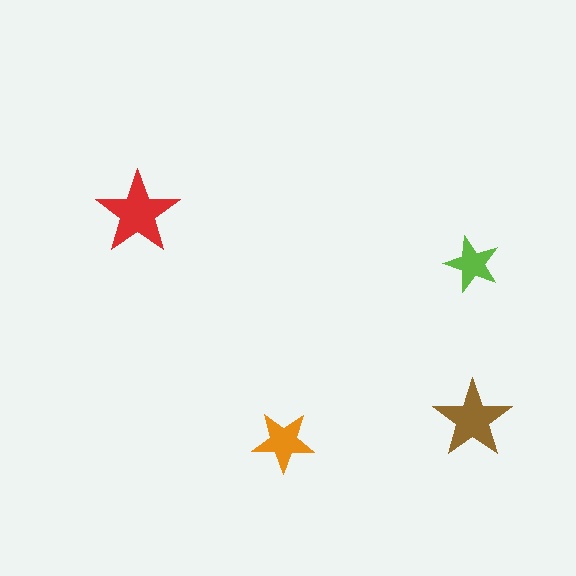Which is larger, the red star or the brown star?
The red one.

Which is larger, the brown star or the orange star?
The brown one.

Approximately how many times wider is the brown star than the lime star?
About 1.5 times wider.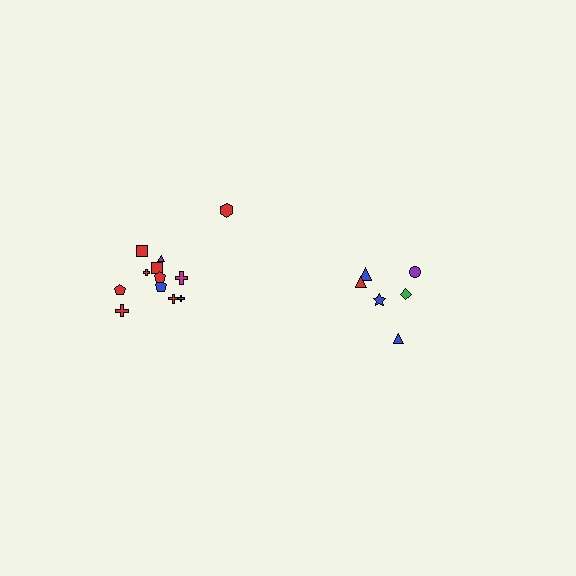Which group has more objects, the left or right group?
The left group.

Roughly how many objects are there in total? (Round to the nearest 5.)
Roughly 20 objects in total.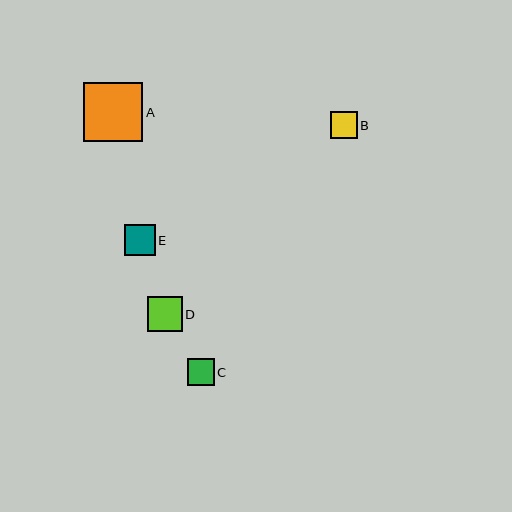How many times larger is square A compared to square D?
Square A is approximately 1.7 times the size of square D.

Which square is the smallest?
Square B is the smallest with a size of approximately 27 pixels.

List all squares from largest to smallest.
From largest to smallest: A, D, E, C, B.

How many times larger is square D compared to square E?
Square D is approximately 1.1 times the size of square E.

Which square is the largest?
Square A is the largest with a size of approximately 59 pixels.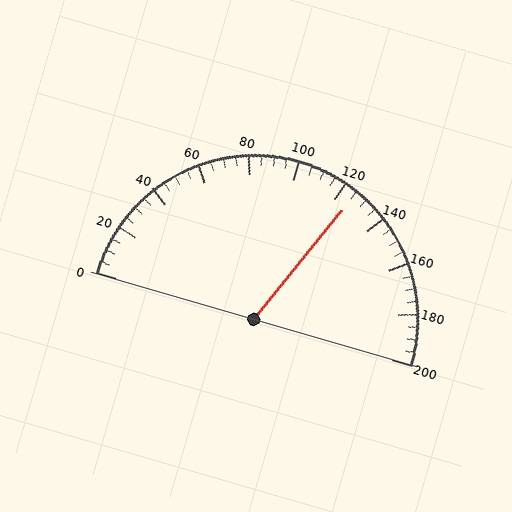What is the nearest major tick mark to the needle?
The nearest major tick mark is 120.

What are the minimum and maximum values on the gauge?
The gauge ranges from 0 to 200.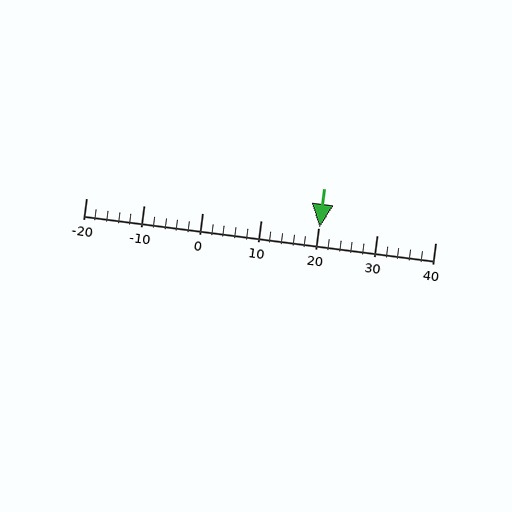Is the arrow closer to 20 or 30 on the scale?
The arrow is closer to 20.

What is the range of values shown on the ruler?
The ruler shows values from -20 to 40.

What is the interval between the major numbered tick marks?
The major tick marks are spaced 10 units apart.